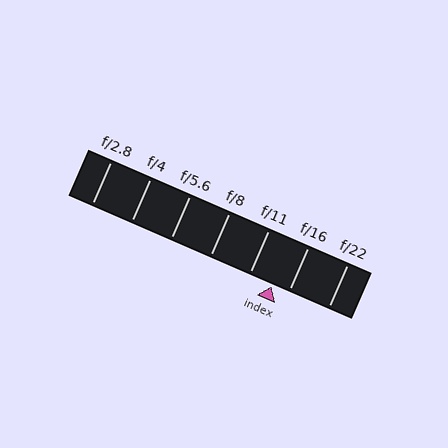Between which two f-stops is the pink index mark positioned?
The index mark is between f/11 and f/16.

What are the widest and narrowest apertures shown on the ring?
The widest aperture shown is f/2.8 and the narrowest is f/22.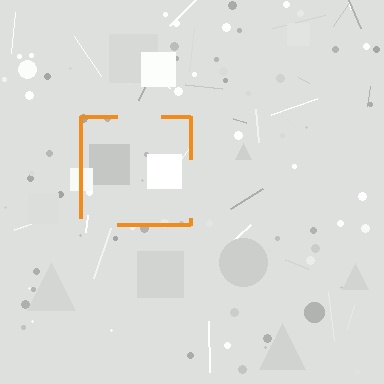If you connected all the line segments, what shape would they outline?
They would outline a square.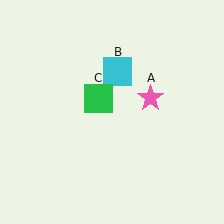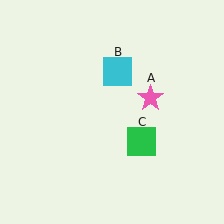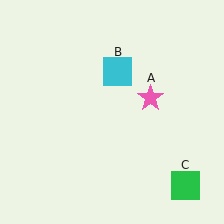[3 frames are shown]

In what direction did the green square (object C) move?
The green square (object C) moved down and to the right.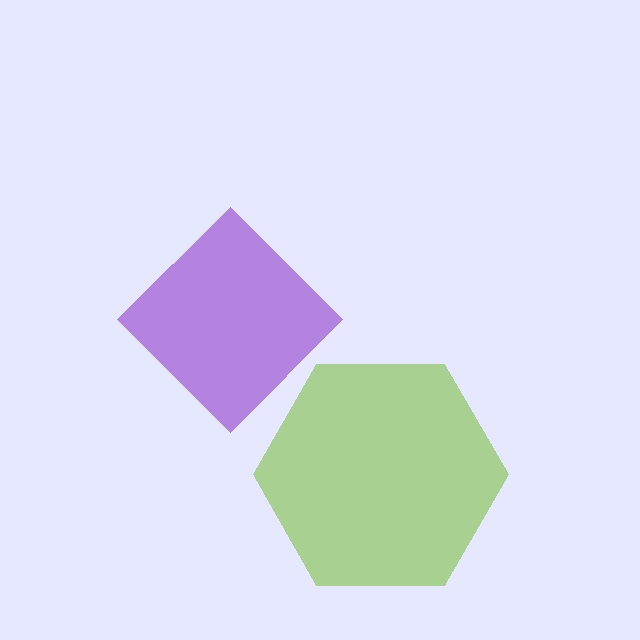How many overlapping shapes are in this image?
There are 2 overlapping shapes in the image.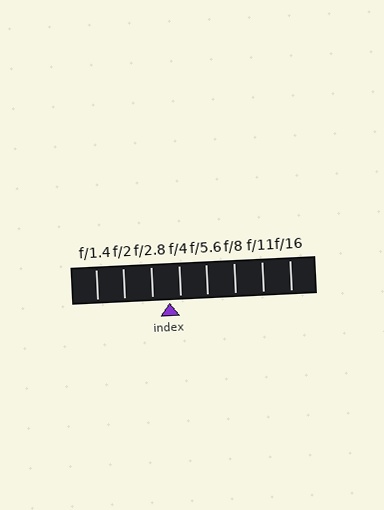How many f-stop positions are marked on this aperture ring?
There are 8 f-stop positions marked.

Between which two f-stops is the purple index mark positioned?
The index mark is between f/2.8 and f/4.